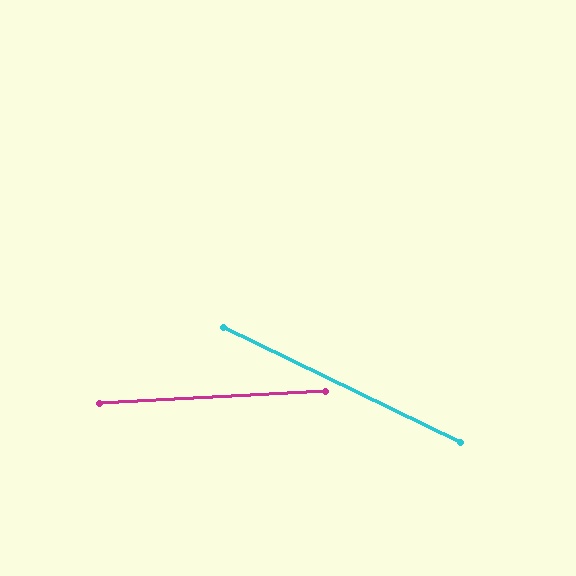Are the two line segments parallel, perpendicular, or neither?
Neither parallel nor perpendicular — they differ by about 29°.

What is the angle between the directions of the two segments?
Approximately 29 degrees.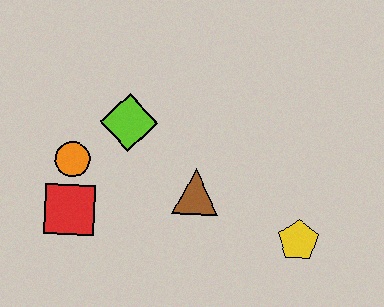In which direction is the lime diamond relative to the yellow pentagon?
The lime diamond is to the left of the yellow pentagon.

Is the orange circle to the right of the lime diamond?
No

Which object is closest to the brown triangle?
The lime diamond is closest to the brown triangle.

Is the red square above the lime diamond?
No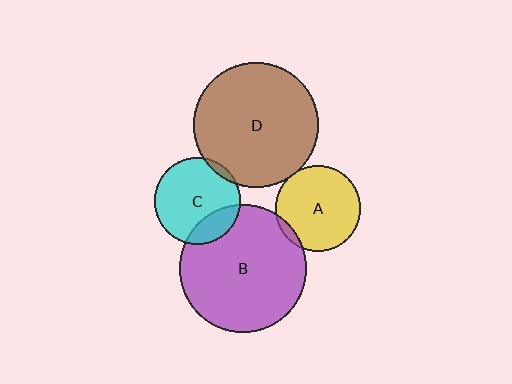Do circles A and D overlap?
Yes.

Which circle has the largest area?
Circle B (purple).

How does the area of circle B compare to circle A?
Approximately 2.2 times.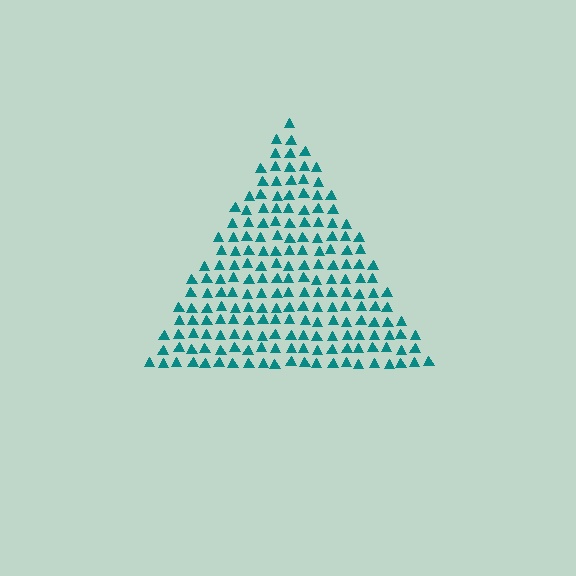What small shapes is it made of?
It is made of small triangles.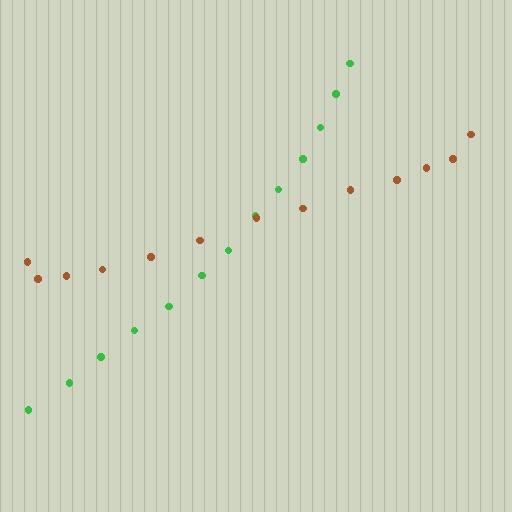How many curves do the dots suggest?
There are 2 distinct paths.